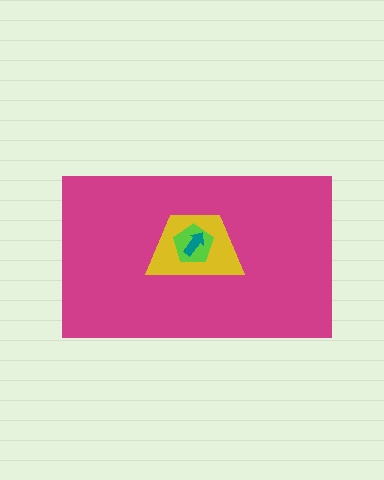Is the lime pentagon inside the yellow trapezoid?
Yes.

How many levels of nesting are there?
4.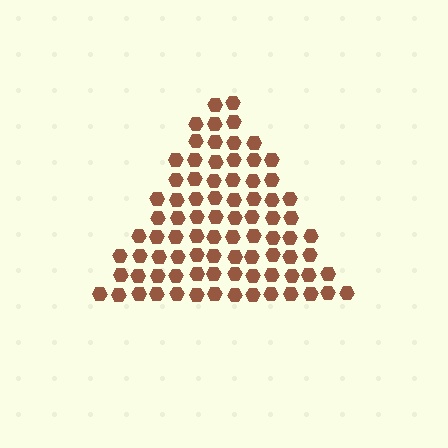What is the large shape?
The large shape is a triangle.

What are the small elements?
The small elements are hexagons.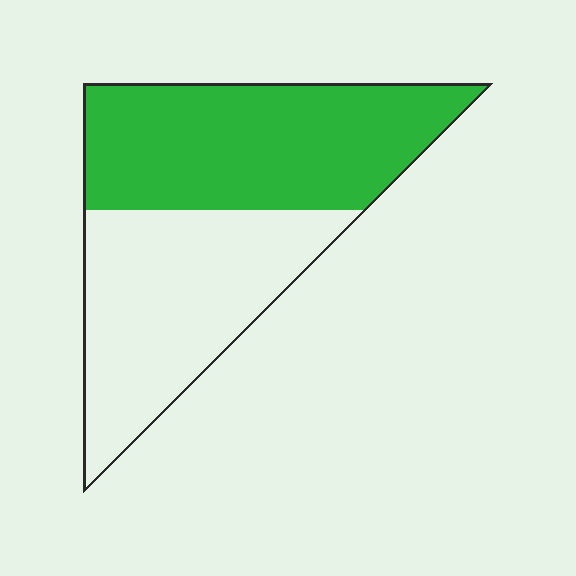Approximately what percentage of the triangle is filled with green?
Approximately 50%.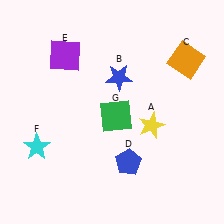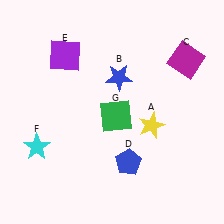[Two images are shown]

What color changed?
The square (C) changed from orange in Image 1 to magenta in Image 2.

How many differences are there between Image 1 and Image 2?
There is 1 difference between the two images.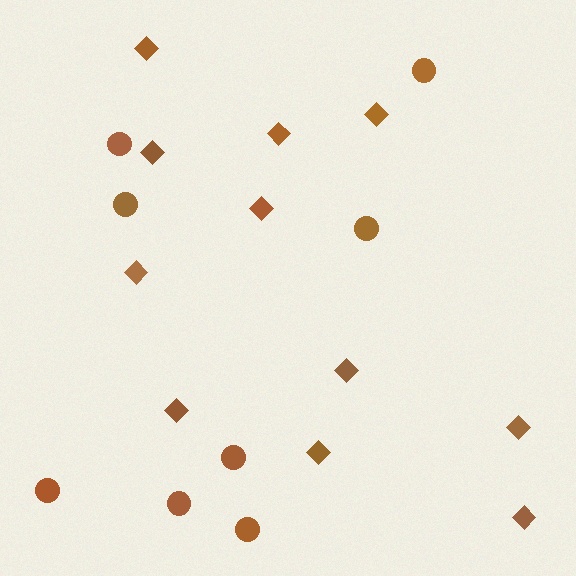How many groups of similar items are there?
There are 2 groups: one group of diamonds (11) and one group of circles (8).